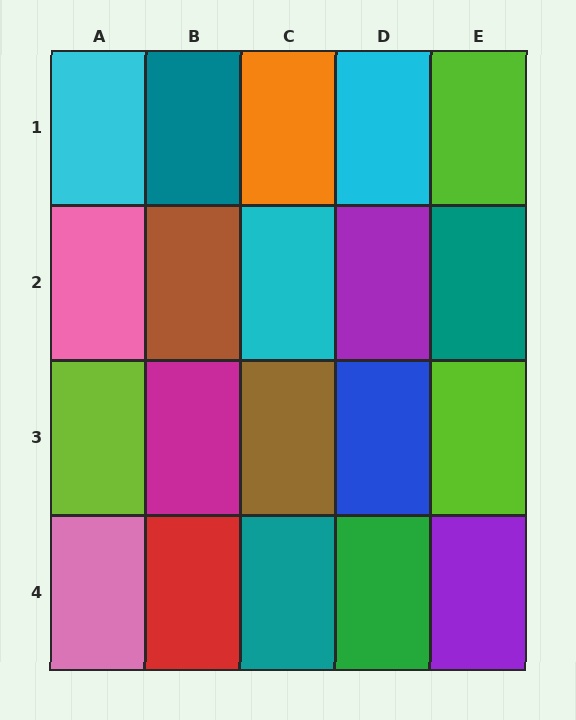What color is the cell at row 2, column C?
Cyan.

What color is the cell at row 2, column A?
Pink.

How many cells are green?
1 cell is green.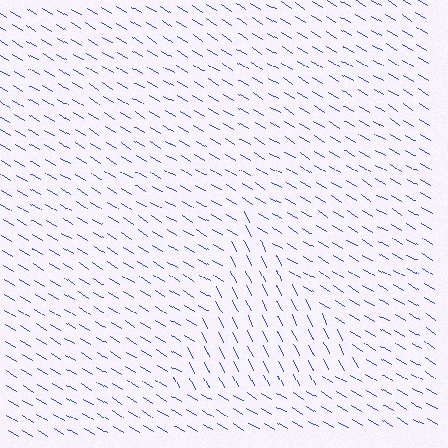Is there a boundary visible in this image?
Yes, there is a texture boundary formed by a change in line orientation.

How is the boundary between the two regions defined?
The boundary is defined purely by a change in line orientation (approximately 32 degrees difference). All lines are the same color and thickness.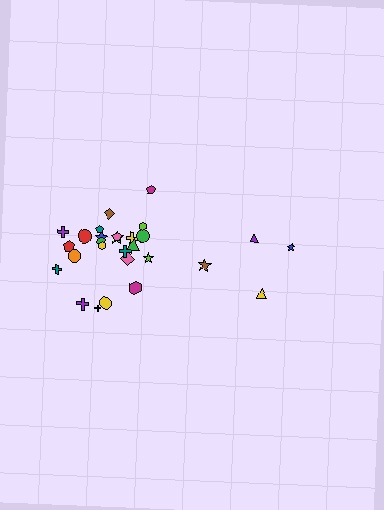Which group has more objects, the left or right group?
The left group.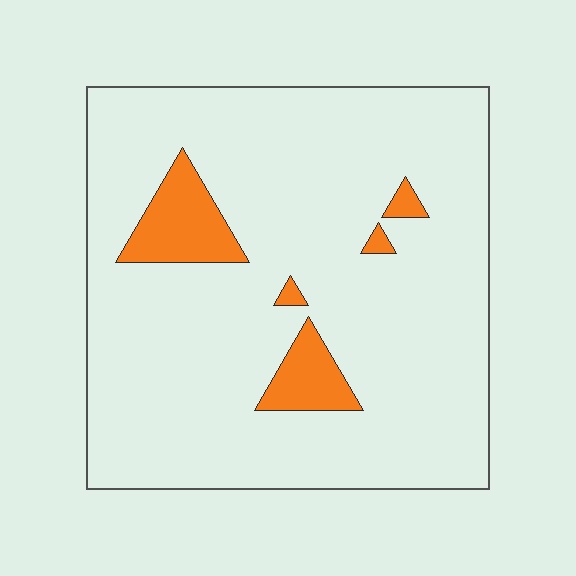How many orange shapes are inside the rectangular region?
5.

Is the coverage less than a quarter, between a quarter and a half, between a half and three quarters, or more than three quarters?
Less than a quarter.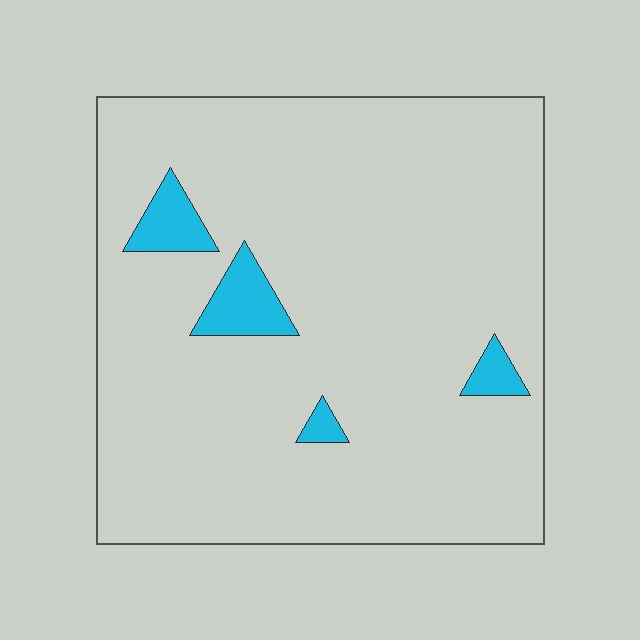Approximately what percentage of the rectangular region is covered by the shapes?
Approximately 5%.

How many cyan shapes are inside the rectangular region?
4.